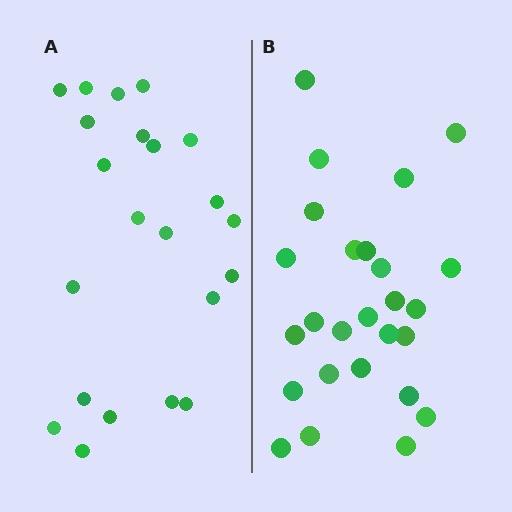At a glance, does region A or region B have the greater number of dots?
Region B (the right region) has more dots.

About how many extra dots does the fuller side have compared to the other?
Region B has about 4 more dots than region A.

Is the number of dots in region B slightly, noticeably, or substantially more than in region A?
Region B has only slightly more — the two regions are fairly close. The ratio is roughly 1.2 to 1.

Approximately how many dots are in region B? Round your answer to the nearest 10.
About 30 dots. (The exact count is 26, which rounds to 30.)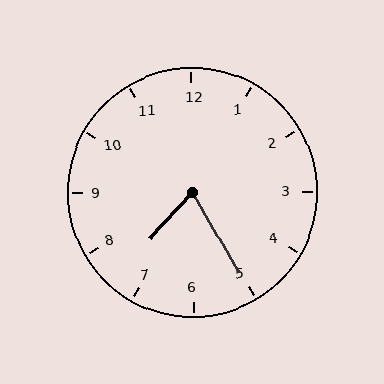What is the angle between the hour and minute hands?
Approximately 72 degrees.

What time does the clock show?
7:25.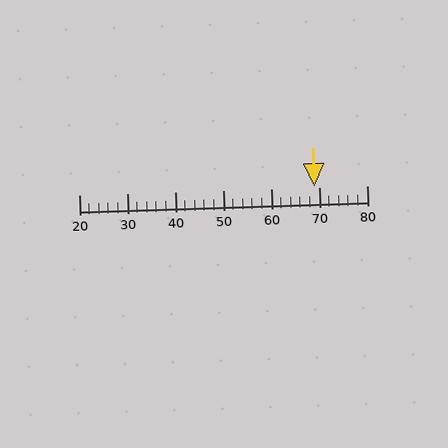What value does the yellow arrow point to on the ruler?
The yellow arrow points to approximately 69.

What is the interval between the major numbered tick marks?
The major tick marks are spaced 10 units apart.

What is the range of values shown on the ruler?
The ruler shows values from 20 to 80.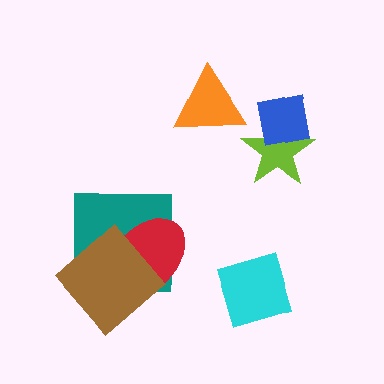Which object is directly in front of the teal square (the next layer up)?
The red ellipse is directly in front of the teal square.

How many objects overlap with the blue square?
1 object overlaps with the blue square.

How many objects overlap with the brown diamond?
2 objects overlap with the brown diamond.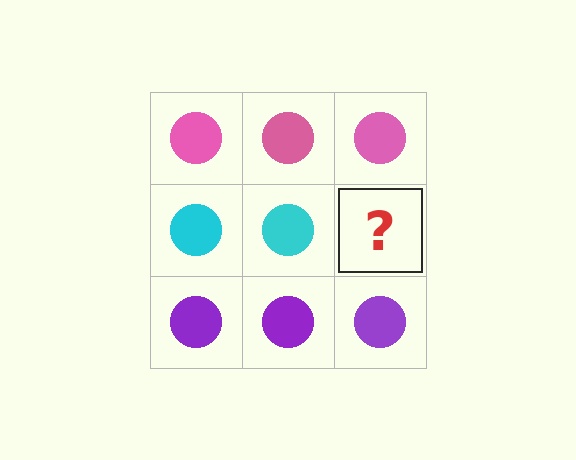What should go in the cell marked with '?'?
The missing cell should contain a cyan circle.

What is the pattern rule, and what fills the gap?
The rule is that each row has a consistent color. The gap should be filled with a cyan circle.